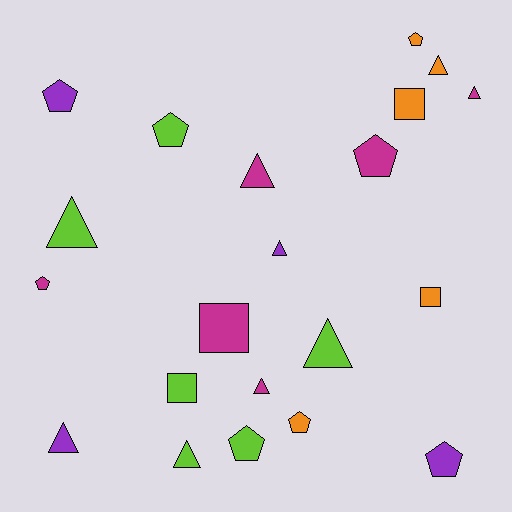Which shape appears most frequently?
Triangle, with 9 objects.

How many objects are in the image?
There are 21 objects.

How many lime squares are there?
There is 1 lime square.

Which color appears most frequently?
Magenta, with 6 objects.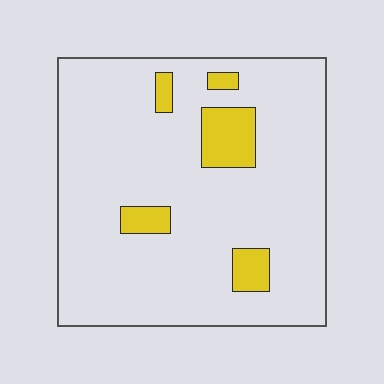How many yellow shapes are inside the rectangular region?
5.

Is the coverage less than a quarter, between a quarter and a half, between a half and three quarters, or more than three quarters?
Less than a quarter.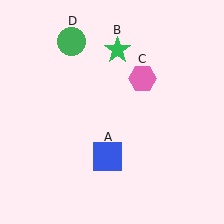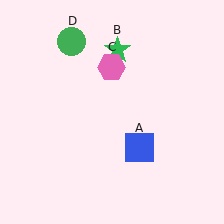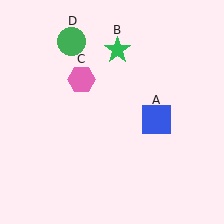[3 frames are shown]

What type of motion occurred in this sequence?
The blue square (object A), pink hexagon (object C) rotated counterclockwise around the center of the scene.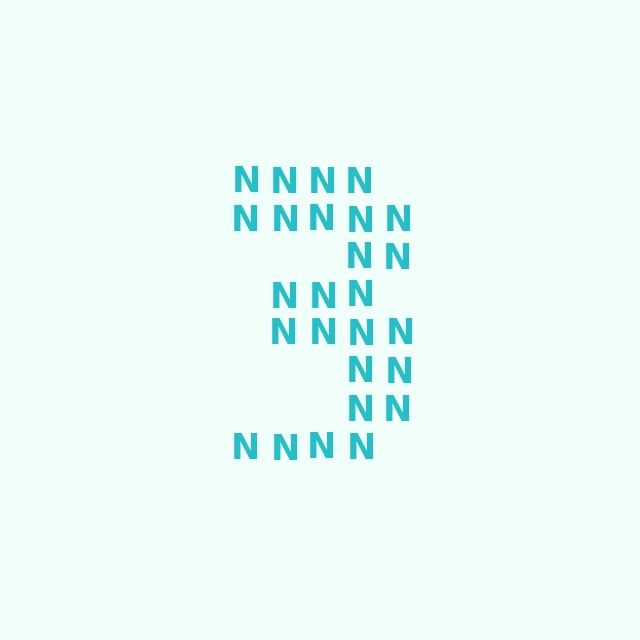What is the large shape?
The large shape is the digit 3.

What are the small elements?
The small elements are letter N's.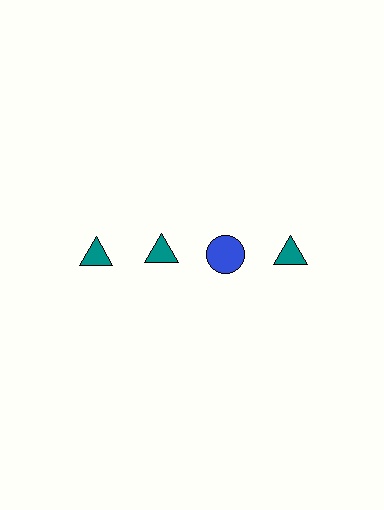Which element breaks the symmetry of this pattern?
The blue circle in the top row, center column breaks the symmetry. All other shapes are teal triangles.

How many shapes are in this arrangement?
There are 4 shapes arranged in a grid pattern.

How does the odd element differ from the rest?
It differs in both color (blue instead of teal) and shape (circle instead of triangle).